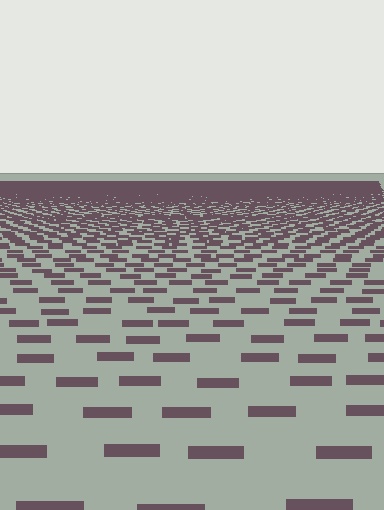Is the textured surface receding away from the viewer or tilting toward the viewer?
The surface is receding away from the viewer. Texture elements get smaller and denser toward the top.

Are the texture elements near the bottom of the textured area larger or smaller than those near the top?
Larger. Near the bottom, elements are closer to the viewer and appear at a bigger on-screen size.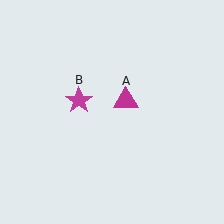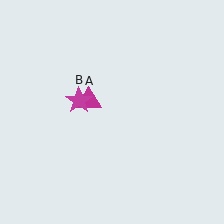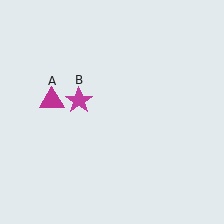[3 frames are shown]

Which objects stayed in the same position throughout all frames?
Magenta star (object B) remained stationary.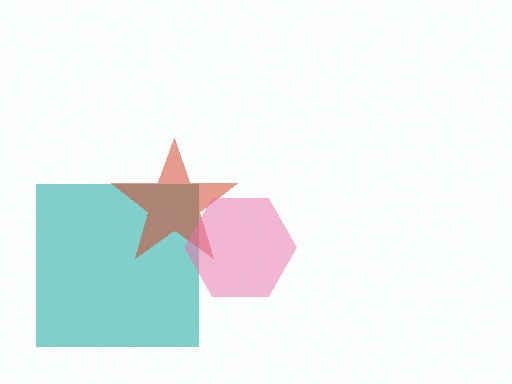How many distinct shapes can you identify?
There are 3 distinct shapes: a teal square, a red star, a pink hexagon.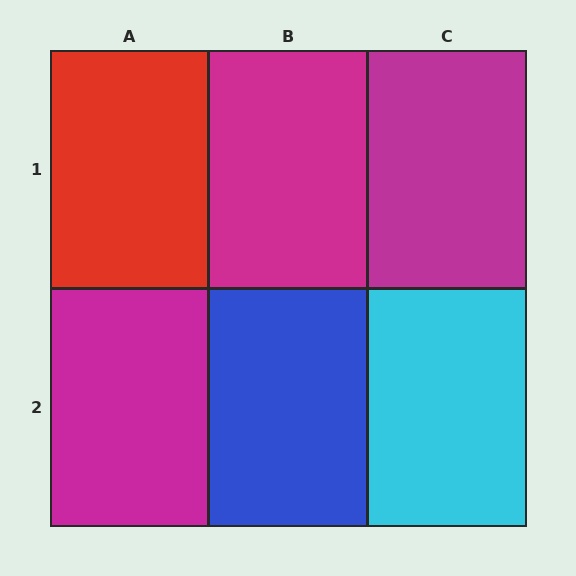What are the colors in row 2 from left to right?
Magenta, blue, cyan.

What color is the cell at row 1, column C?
Magenta.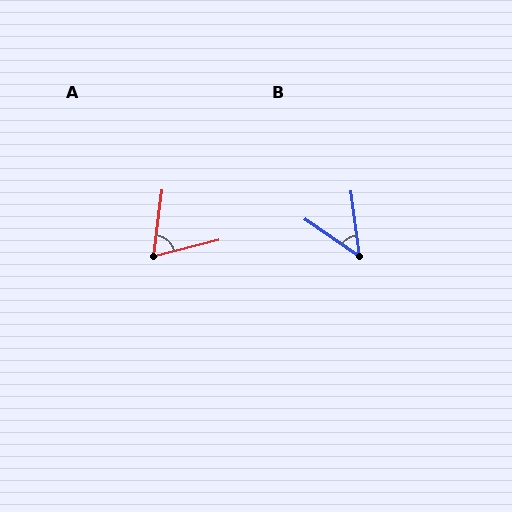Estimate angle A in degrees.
Approximately 69 degrees.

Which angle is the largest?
A, at approximately 69 degrees.